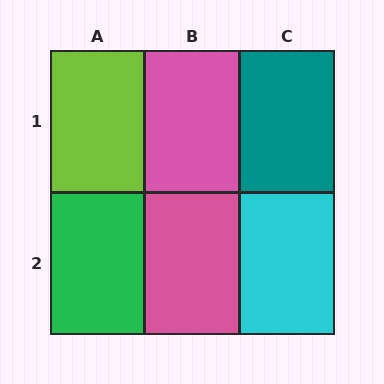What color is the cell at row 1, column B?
Pink.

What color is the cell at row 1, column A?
Lime.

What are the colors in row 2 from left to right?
Green, pink, cyan.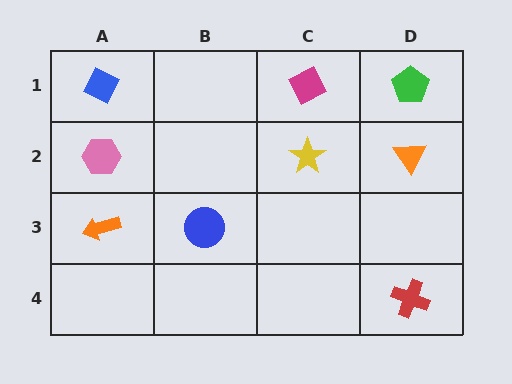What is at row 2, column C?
A yellow star.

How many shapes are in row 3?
2 shapes.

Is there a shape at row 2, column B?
No, that cell is empty.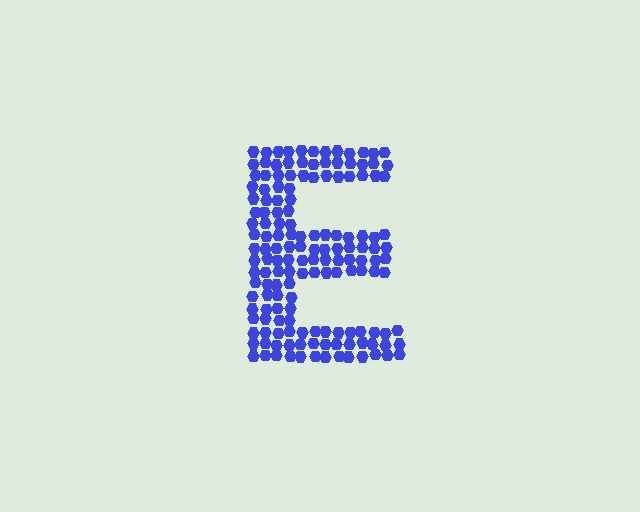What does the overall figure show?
The overall figure shows the letter E.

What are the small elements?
The small elements are hexagons.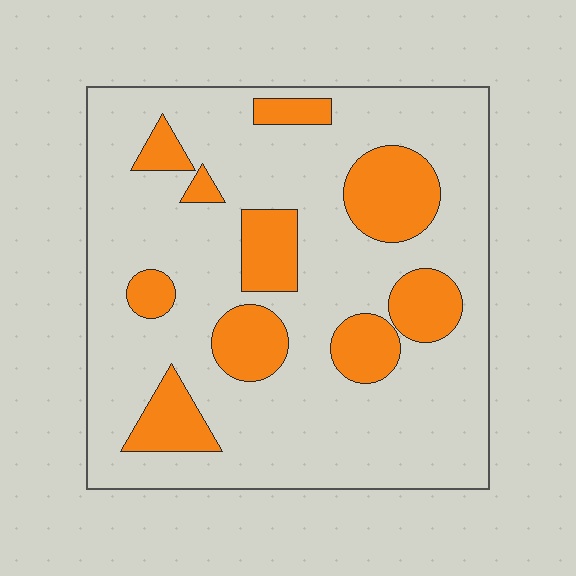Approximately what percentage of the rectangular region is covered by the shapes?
Approximately 25%.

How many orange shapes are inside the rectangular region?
10.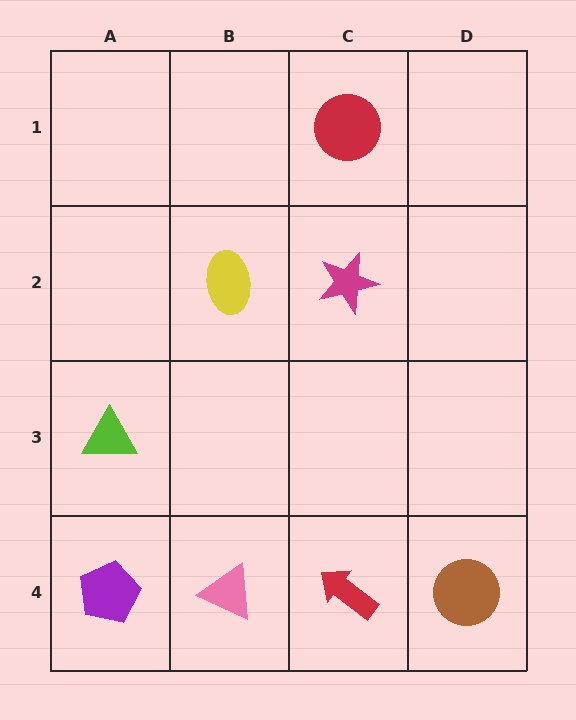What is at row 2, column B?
A yellow ellipse.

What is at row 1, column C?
A red circle.